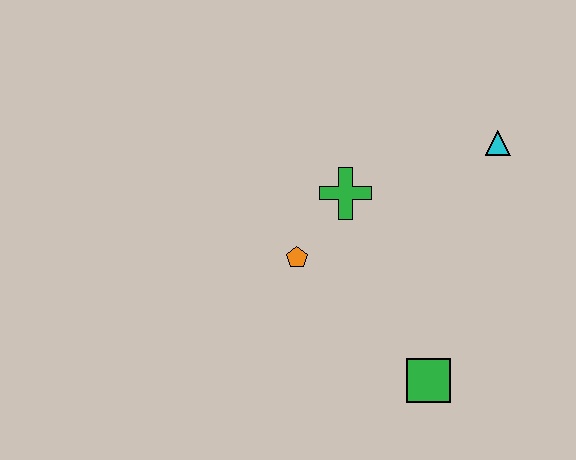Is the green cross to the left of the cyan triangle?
Yes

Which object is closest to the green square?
The orange pentagon is closest to the green square.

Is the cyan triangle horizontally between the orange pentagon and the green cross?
No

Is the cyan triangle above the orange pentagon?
Yes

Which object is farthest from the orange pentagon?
The cyan triangle is farthest from the orange pentagon.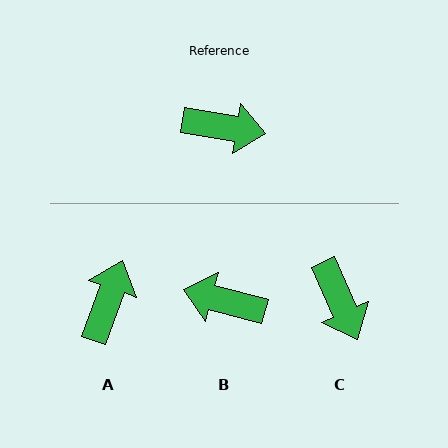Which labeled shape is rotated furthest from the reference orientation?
B, about 174 degrees away.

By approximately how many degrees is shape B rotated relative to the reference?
Approximately 174 degrees counter-clockwise.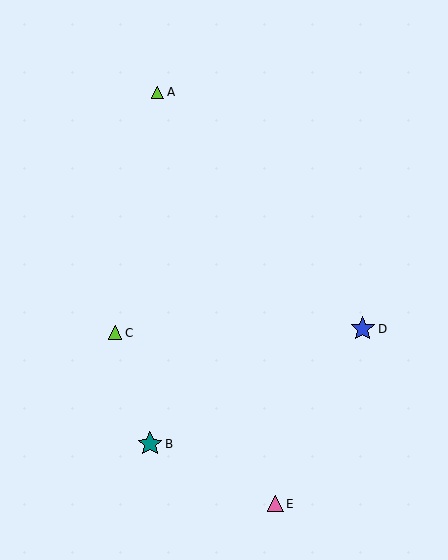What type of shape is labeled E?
Shape E is a pink triangle.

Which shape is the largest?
The blue star (labeled D) is the largest.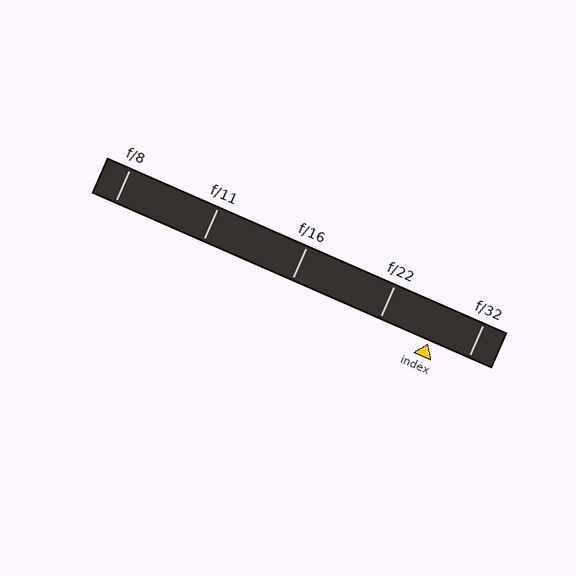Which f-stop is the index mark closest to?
The index mark is closest to f/32.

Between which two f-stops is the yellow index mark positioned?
The index mark is between f/22 and f/32.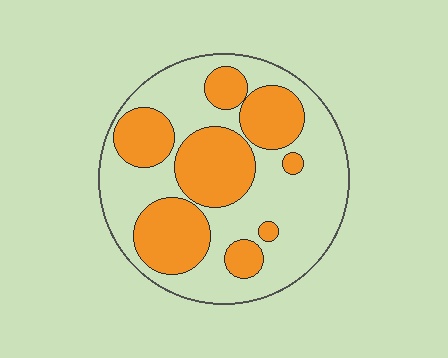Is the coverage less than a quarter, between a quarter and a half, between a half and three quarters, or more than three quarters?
Between a quarter and a half.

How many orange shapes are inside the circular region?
8.